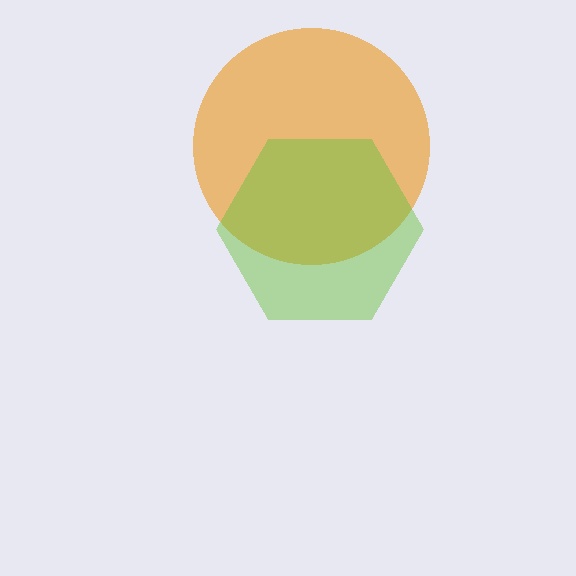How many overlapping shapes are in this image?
There are 2 overlapping shapes in the image.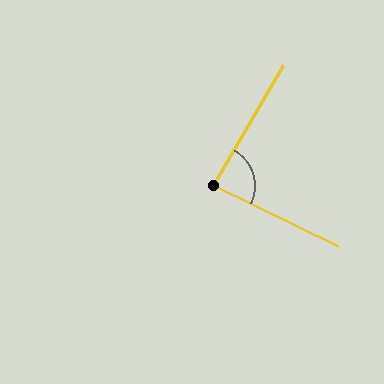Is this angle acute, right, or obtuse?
It is approximately a right angle.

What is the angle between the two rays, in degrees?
Approximately 85 degrees.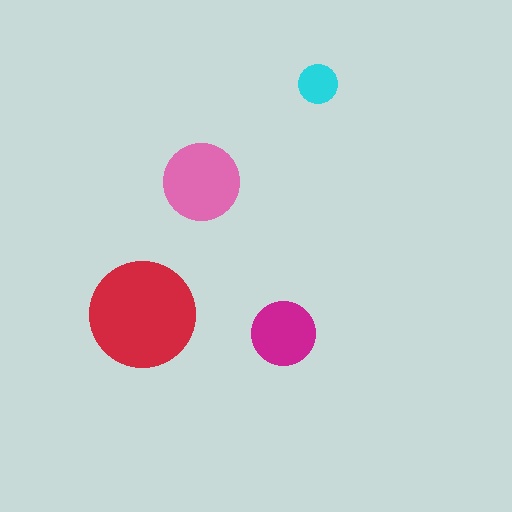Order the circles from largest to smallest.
the red one, the pink one, the magenta one, the cyan one.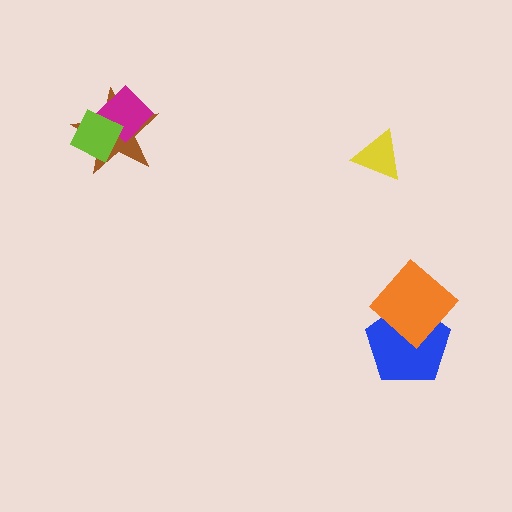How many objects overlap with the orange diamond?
1 object overlaps with the orange diamond.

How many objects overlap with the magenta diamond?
2 objects overlap with the magenta diamond.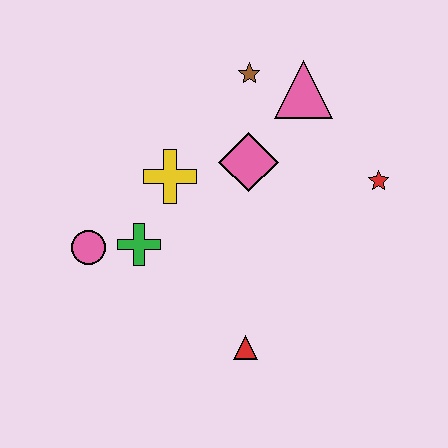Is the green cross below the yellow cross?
Yes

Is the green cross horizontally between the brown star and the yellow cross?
No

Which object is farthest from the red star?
The pink circle is farthest from the red star.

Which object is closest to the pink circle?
The green cross is closest to the pink circle.